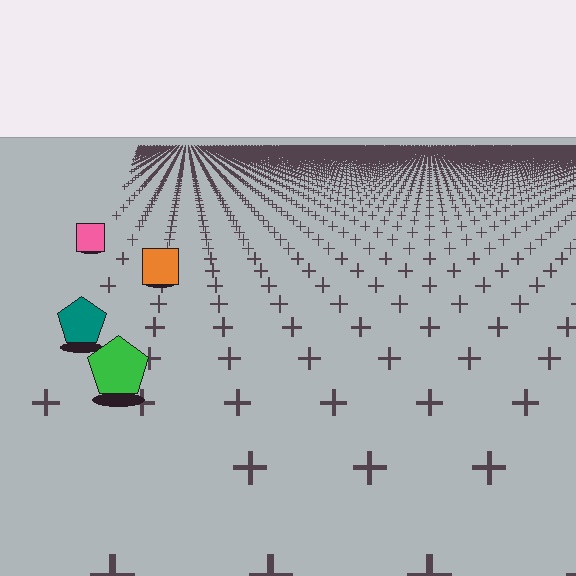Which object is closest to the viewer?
The green pentagon is closest. The texture marks near it are larger and more spread out.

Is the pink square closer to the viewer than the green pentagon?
No. The green pentagon is closer — you can tell from the texture gradient: the ground texture is coarser near it.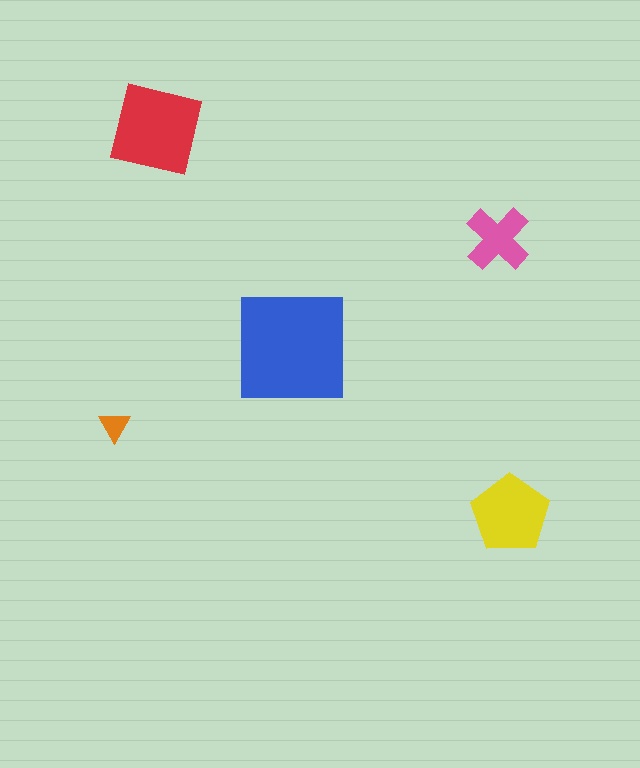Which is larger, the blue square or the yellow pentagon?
The blue square.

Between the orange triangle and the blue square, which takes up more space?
The blue square.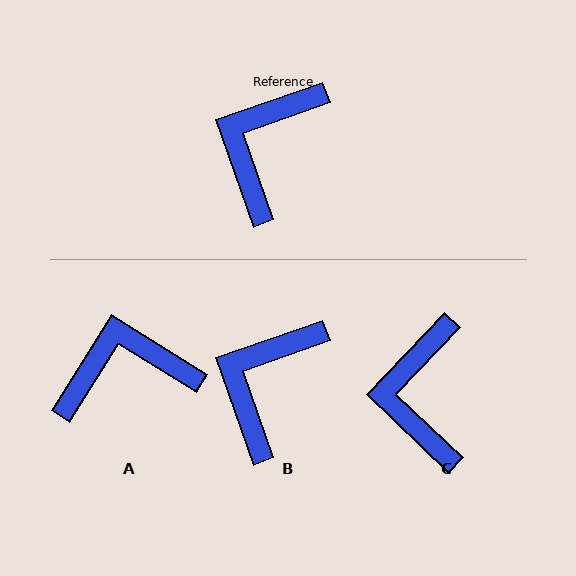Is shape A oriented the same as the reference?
No, it is off by about 51 degrees.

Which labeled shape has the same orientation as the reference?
B.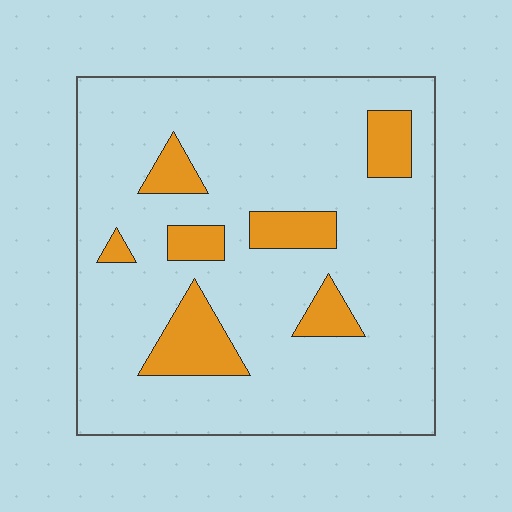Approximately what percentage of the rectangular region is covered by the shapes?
Approximately 15%.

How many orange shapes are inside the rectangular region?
7.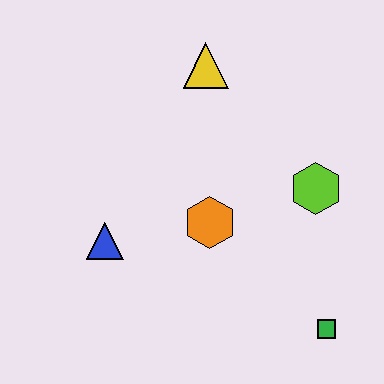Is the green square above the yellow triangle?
No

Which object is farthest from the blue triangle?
The green square is farthest from the blue triangle.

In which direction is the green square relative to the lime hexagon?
The green square is below the lime hexagon.